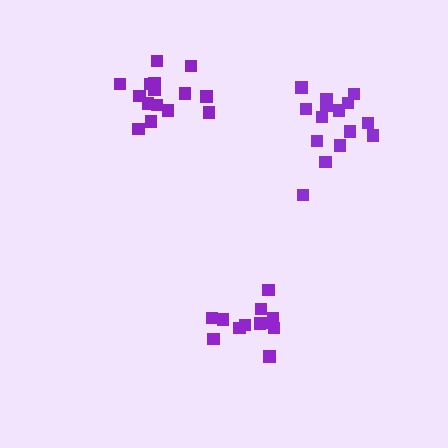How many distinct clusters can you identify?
There are 3 distinct clusters.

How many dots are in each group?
Group 1: 12 dots, Group 2: 15 dots, Group 3: 15 dots (42 total).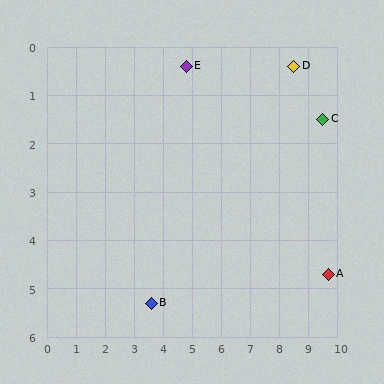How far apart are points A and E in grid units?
Points A and E are about 6.5 grid units apart.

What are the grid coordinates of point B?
Point B is at approximately (3.6, 5.3).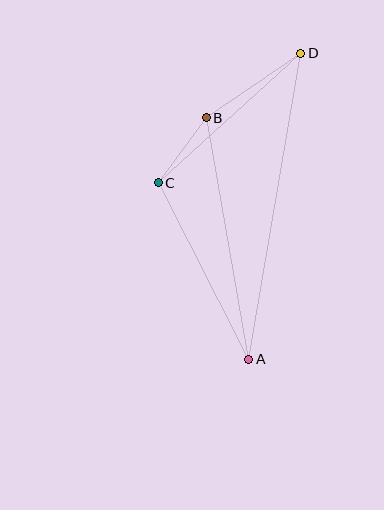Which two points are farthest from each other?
Points A and D are farthest from each other.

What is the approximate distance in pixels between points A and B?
The distance between A and B is approximately 245 pixels.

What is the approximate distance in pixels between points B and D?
The distance between B and D is approximately 115 pixels.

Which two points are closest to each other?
Points B and C are closest to each other.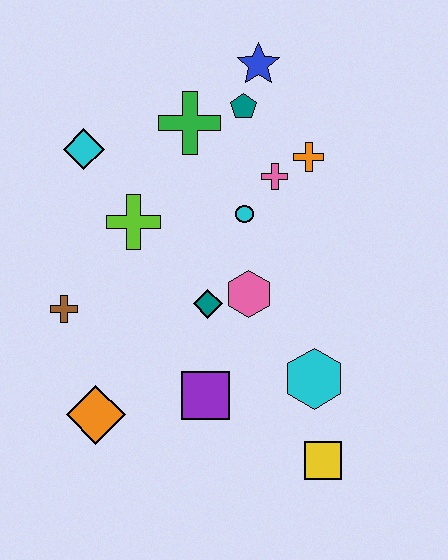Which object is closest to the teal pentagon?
The blue star is closest to the teal pentagon.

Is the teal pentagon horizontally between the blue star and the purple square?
Yes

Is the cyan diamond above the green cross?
No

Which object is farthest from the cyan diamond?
The yellow square is farthest from the cyan diamond.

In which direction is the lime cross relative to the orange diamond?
The lime cross is above the orange diamond.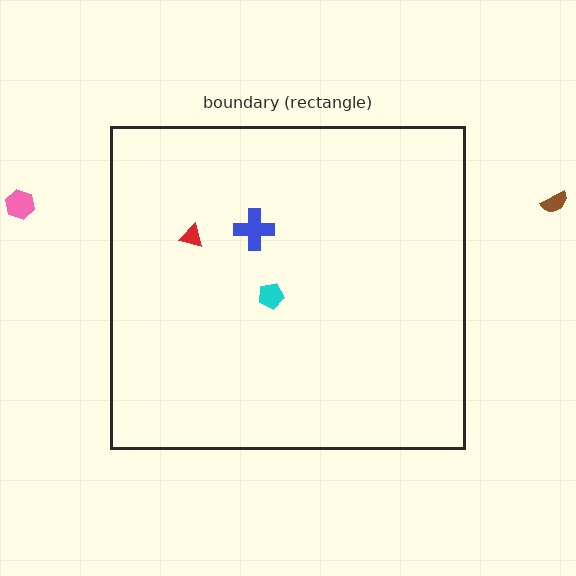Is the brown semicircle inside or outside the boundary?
Outside.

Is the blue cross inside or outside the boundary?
Inside.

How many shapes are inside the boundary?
3 inside, 2 outside.